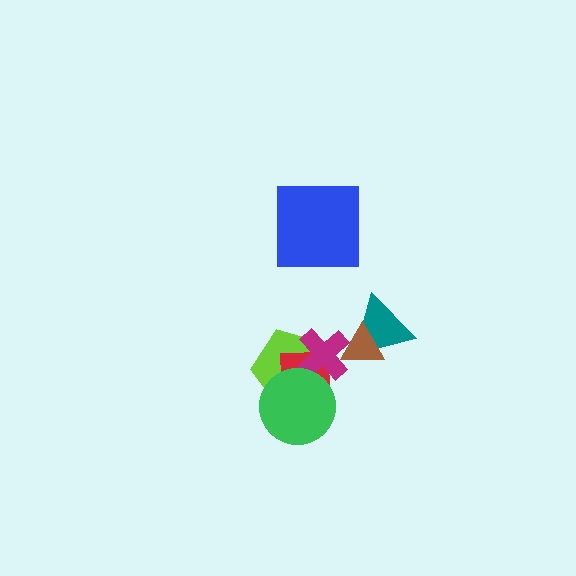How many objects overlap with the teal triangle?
1 object overlaps with the teal triangle.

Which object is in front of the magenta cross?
The green circle is in front of the magenta cross.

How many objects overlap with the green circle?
3 objects overlap with the green circle.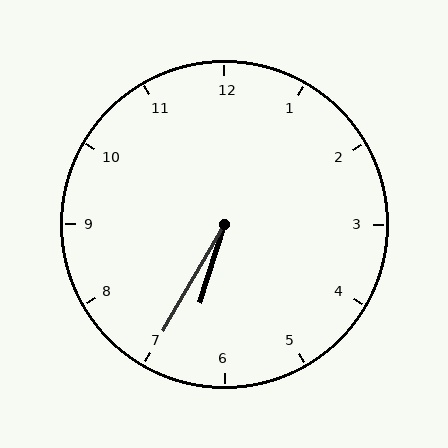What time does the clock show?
6:35.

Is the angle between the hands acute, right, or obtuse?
It is acute.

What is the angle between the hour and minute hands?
Approximately 12 degrees.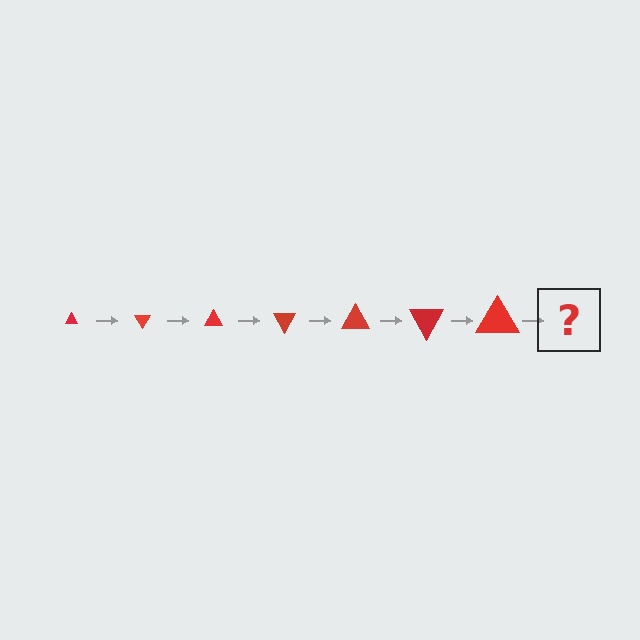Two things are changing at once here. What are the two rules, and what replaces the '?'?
The two rules are that the triangle grows larger each step and it rotates 60 degrees each step. The '?' should be a triangle, larger than the previous one and rotated 420 degrees from the start.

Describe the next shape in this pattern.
It should be a triangle, larger than the previous one and rotated 420 degrees from the start.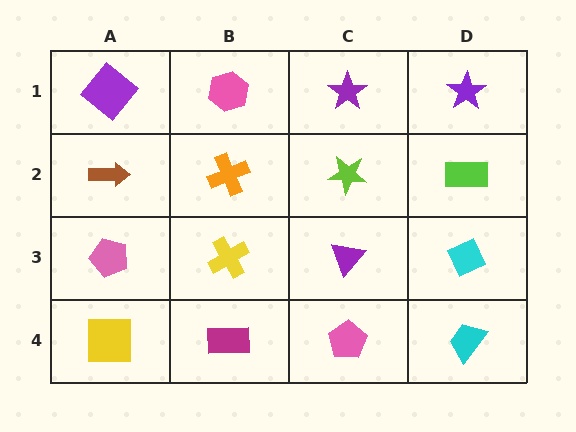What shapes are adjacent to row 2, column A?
A purple diamond (row 1, column A), a pink pentagon (row 3, column A), an orange cross (row 2, column B).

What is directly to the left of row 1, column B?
A purple diamond.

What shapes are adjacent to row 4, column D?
A cyan diamond (row 3, column D), a pink pentagon (row 4, column C).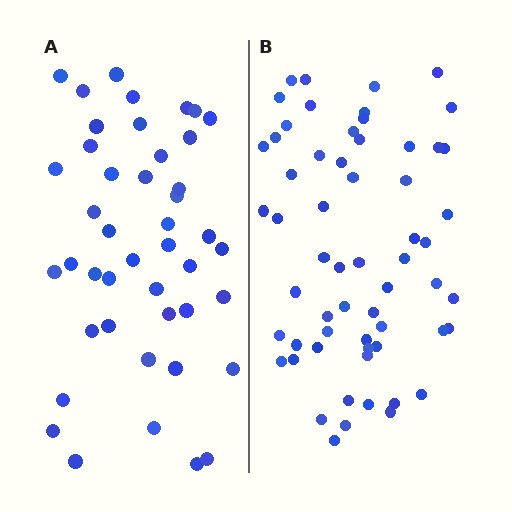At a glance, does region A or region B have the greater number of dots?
Region B (the right region) has more dots.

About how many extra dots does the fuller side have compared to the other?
Region B has approximately 15 more dots than region A.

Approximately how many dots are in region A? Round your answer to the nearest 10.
About 40 dots. (The exact count is 44, which rounds to 40.)